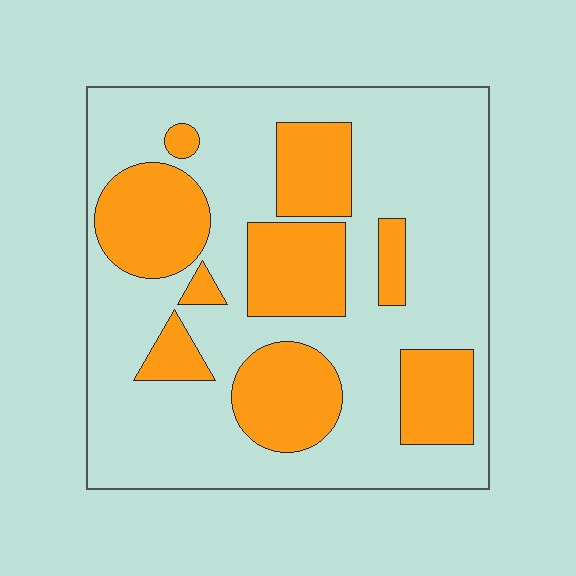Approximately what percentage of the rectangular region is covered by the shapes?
Approximately 30%.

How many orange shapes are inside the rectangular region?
9.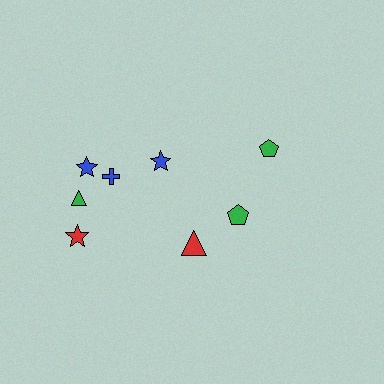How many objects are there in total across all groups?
There are 8 objects.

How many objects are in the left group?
There are 5 objects.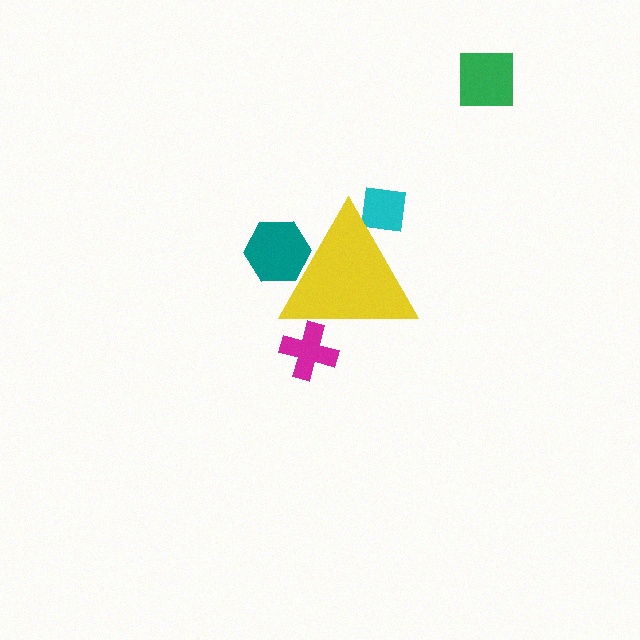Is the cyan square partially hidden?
Yes, the cyan square is partially hidden behind the yellow triangle.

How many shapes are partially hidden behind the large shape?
3 shapes are partially hidden.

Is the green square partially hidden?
No, the green square is fully visible.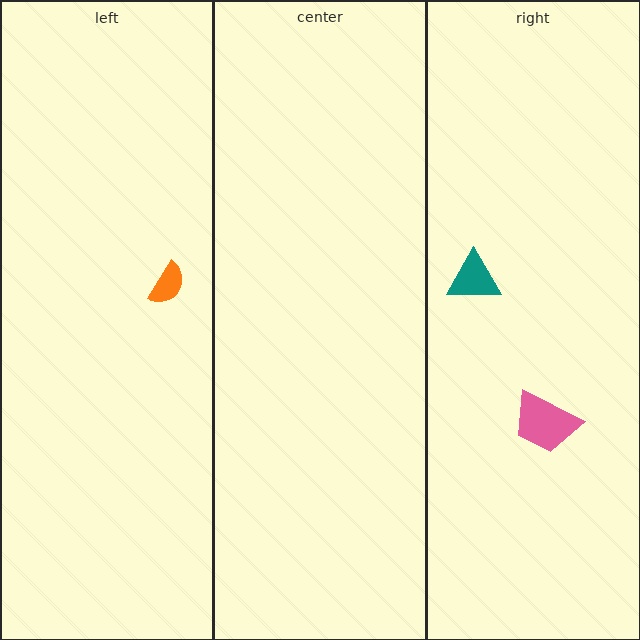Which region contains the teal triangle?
The right region.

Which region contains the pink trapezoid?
The right region.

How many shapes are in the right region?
2.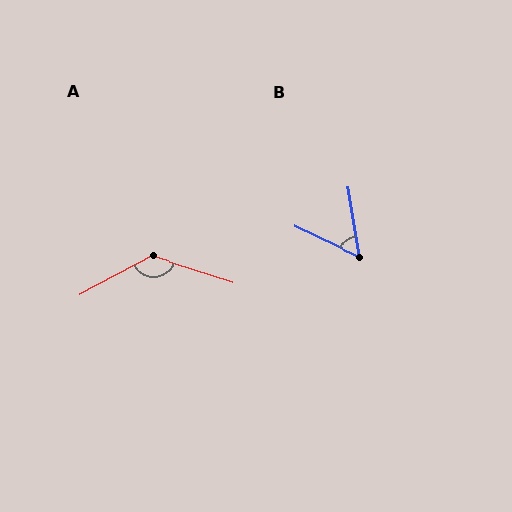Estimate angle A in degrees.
Approximately 134 degrees.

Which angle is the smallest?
B, at approximately 55 degrees.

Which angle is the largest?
A, at approximately 134 degrees.